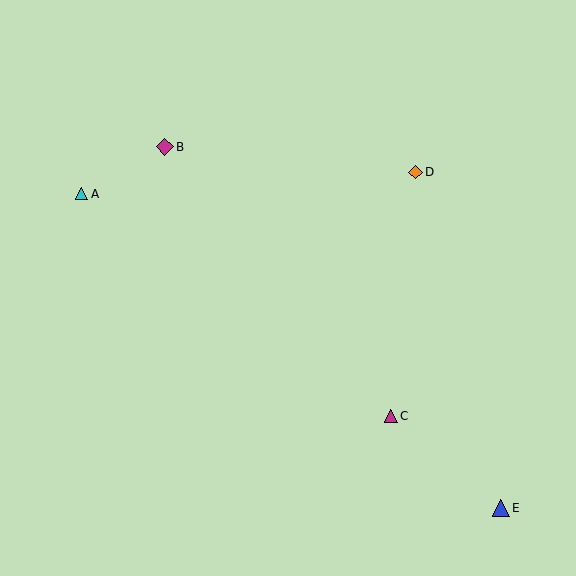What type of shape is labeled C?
Shape C is a magenta triangle.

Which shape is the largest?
The magenta diamond (labeled B) is the largest.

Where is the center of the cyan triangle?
The center of the cyan triangle is at (82, 194).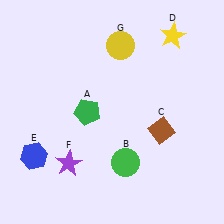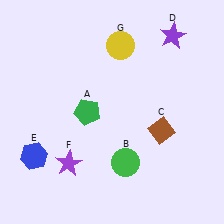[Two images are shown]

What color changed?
The star (D) changed from yellow in Image 1 to purple in Image 2.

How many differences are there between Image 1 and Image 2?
There is 1 difference between the two images.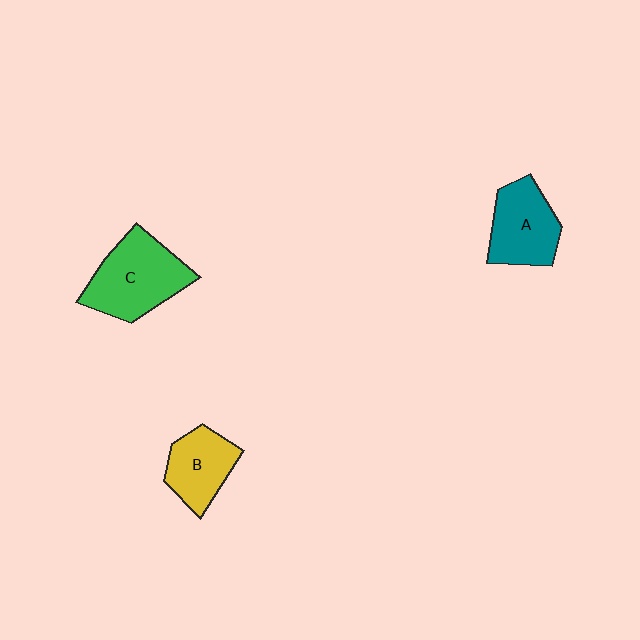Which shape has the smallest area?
Shape B (yellow).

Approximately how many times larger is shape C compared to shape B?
Approximately 1.5 times.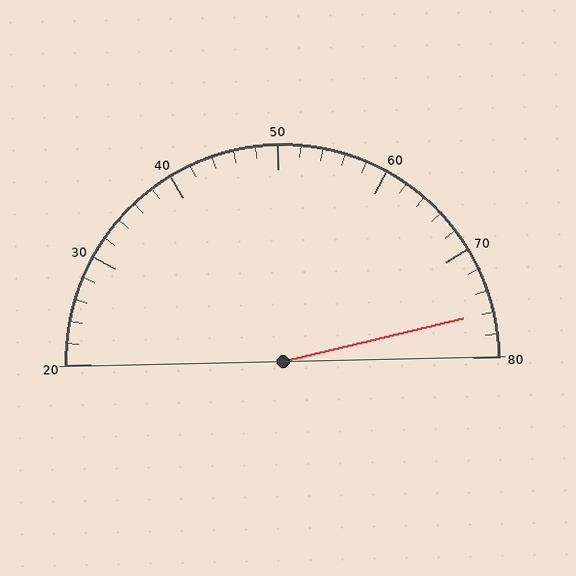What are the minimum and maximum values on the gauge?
The gauge ranges from 20 to 80.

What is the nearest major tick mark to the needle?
The nearest major tick mark is 80.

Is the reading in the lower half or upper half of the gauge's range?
The reading is in the upper half of the range (20 to 80).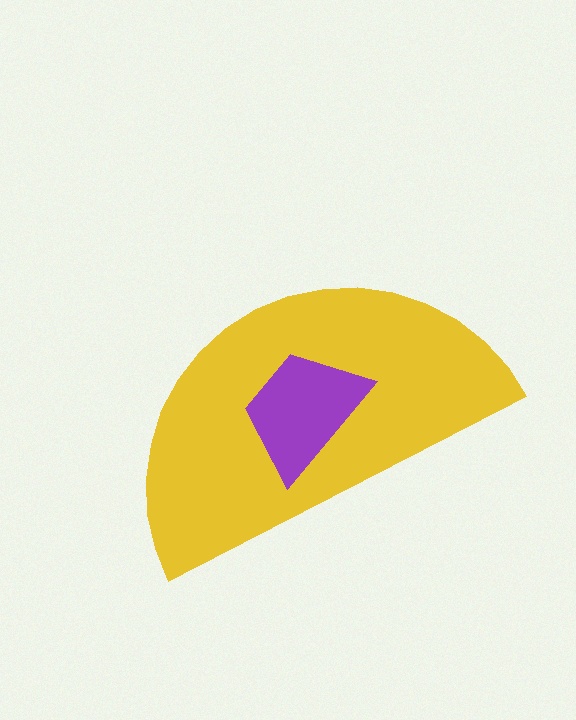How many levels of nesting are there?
2.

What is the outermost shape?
The yellow semicircle.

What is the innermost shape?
The purple trapezoid.